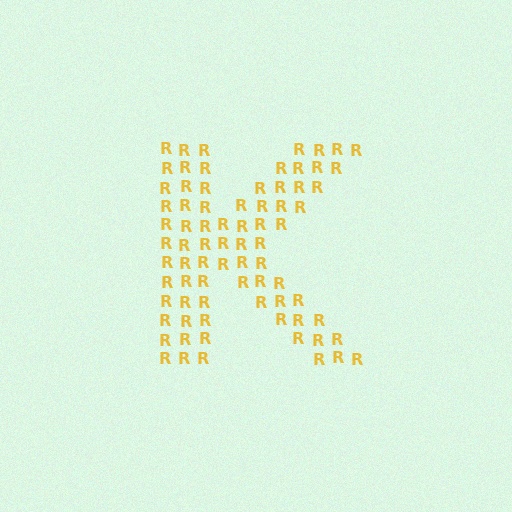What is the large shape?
The large shape is the letter K.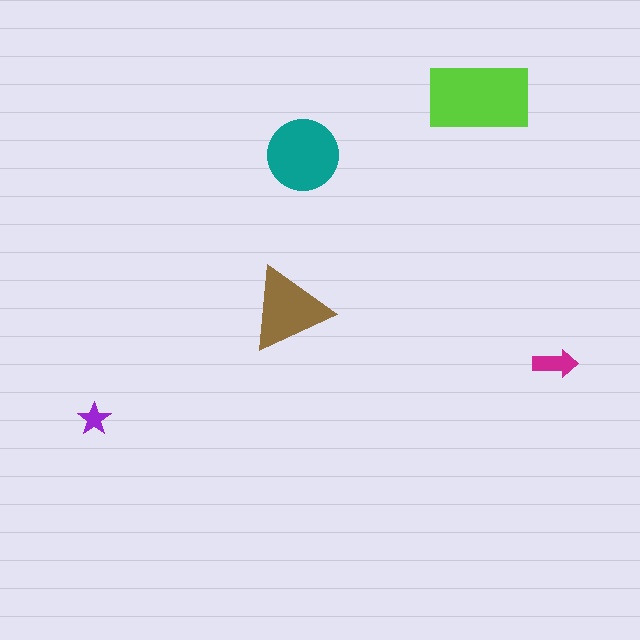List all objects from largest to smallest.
The lime rectangle, the teal circle, the brown triangle, the magenta arrow, the purple star.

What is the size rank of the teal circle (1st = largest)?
2nd.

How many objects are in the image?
There are 5 objects in the image.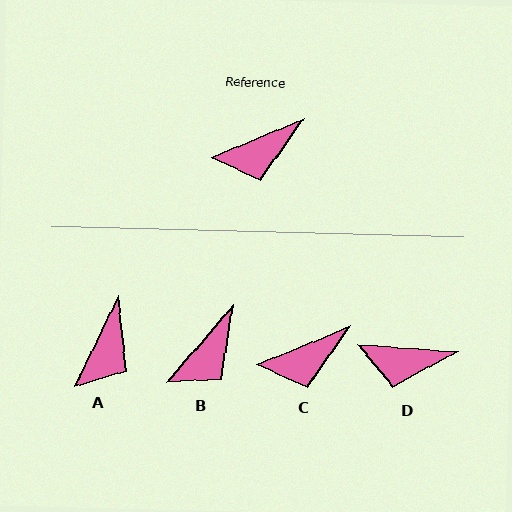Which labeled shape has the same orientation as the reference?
C.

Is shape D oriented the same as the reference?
No, it is off by about 27 degrees.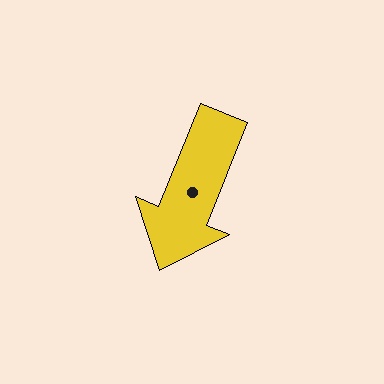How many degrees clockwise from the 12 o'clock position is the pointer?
Approximately 202 degrees.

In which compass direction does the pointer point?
South.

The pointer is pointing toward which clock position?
Roughly 7 o'clock.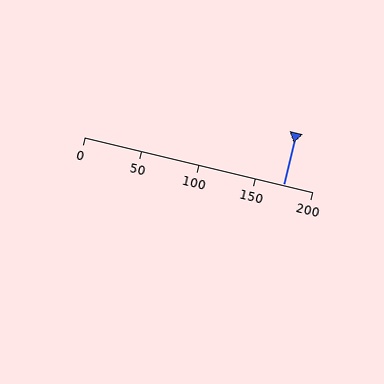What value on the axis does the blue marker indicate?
The marker indicates approximately 175.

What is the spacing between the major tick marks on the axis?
The major ticks are spaced 50 apart.